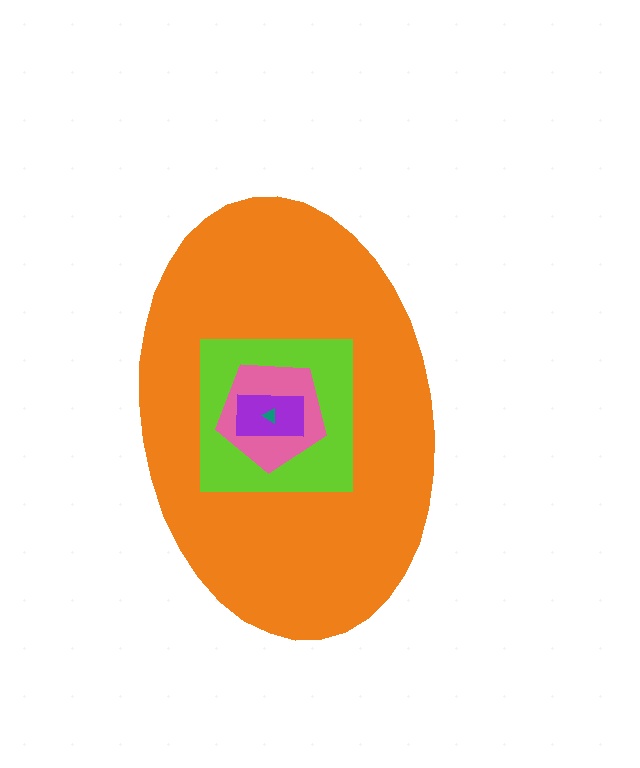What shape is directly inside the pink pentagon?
The purple rectangle.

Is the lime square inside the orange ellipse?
Yes.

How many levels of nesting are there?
5.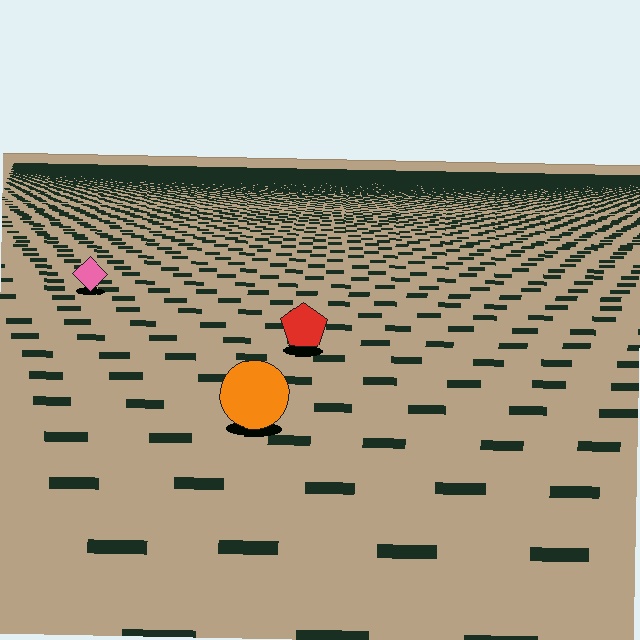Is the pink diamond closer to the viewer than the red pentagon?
No. The red pentagon is closer — you can tell from the texture gradient: the ground texture is coarser near it.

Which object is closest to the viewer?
The orange circle is closest. The texture marks near it are larger and more spread out.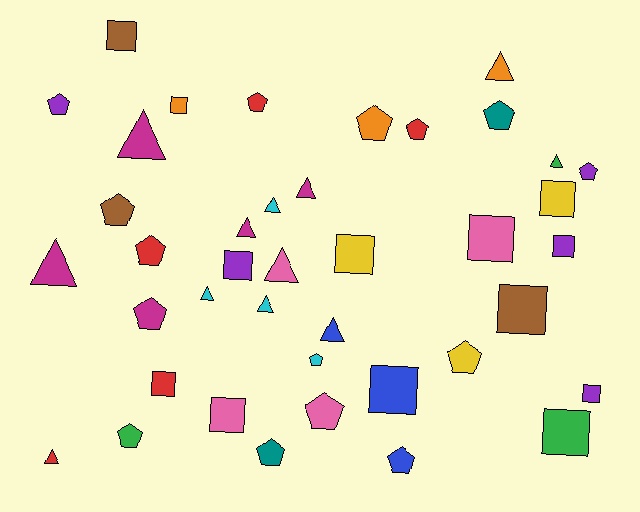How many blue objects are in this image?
There are 3 blue objects.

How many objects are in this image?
There are 40 objects.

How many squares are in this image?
There are 13 squares.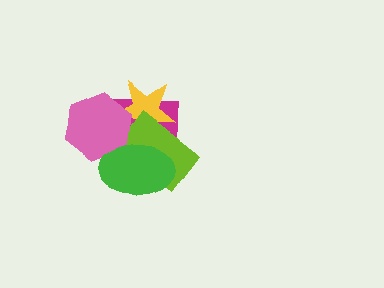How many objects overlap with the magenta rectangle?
4 objects overlap with the magenta rectangle.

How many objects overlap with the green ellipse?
4 objects overlap with the green ellipse.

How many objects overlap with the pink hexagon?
4 objects overlap with the pink hexagon.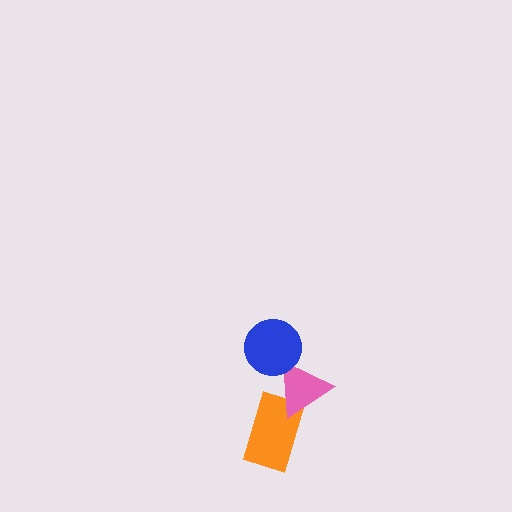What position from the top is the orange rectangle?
The orange rectangle is 3rd from the top.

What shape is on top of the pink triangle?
The blue circle is on top of the pink triangle.